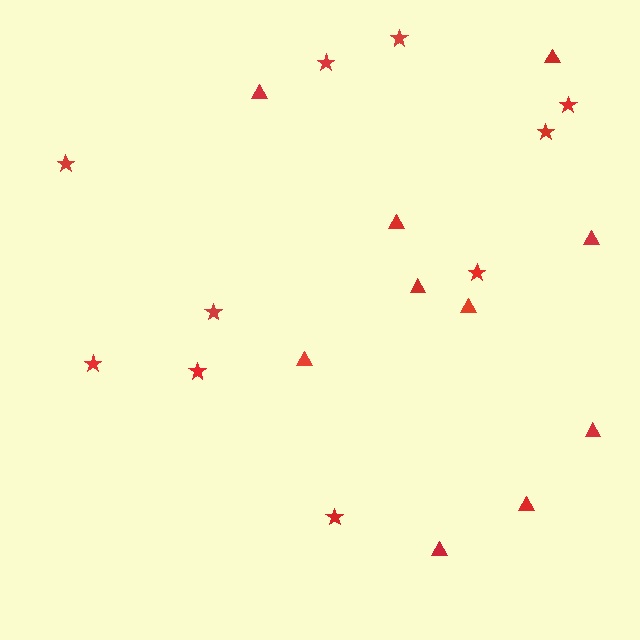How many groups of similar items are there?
There are 2 groups: one group of triangles (10) and one group of stars (10).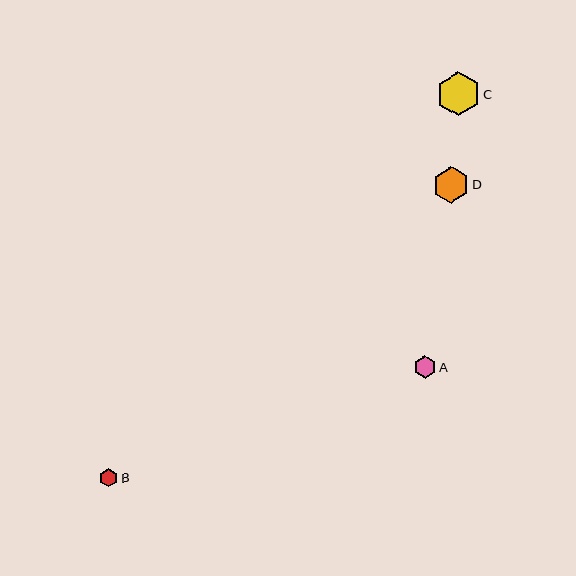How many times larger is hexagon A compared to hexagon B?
Hexagon A is approximately 1.2 times the size of hexagon B.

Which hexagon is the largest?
Hexagon C is the largest with a size of approximately 44 pixels.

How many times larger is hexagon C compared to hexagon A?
Hexagon C is approximately 1.9 times the size of hexagon A.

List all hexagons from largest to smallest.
From largest to smallest: C, D, A, B.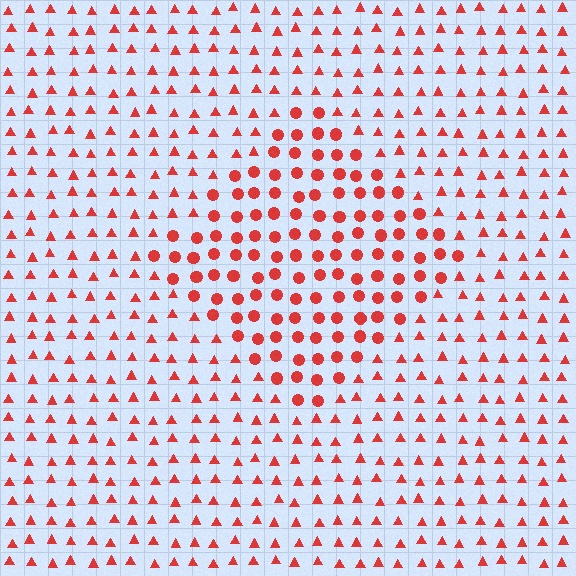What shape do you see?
I see a diamond.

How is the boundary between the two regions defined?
The boundary is defined by a change in element shape: circles inside vs. triangles outside. All elements share the same color and spacing.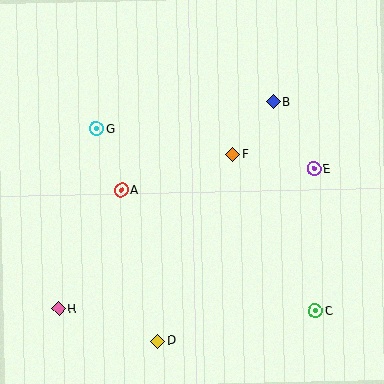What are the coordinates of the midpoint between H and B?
The midpoint between H and B is at (166, 205).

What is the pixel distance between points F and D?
The distance between F and D is 201 pixels.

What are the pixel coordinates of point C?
Point C is at (315, 311).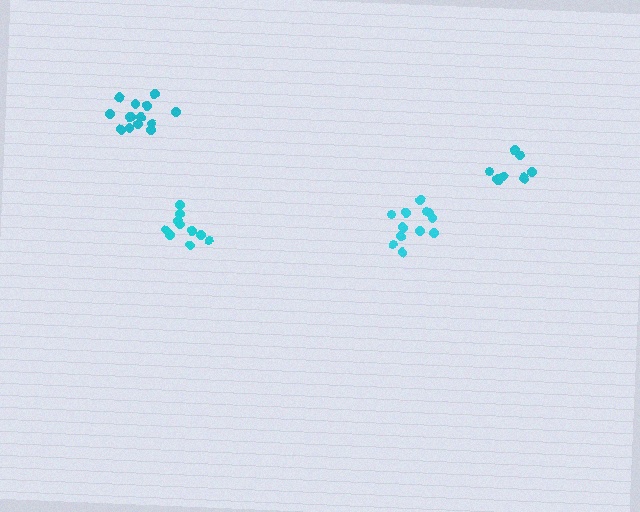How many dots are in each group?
Group 1: 12 dots, Group 2: 10 dots, Group 3: 9 dots, Group 4: 14 dots (45 total).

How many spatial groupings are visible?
There are 4 spatial groupings.